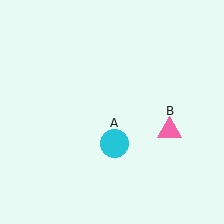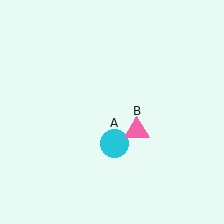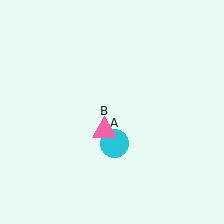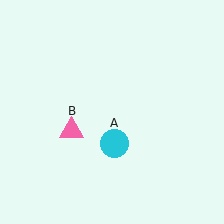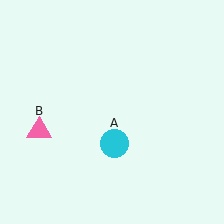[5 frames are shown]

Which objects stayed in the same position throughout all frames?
Cyan circle (object A) remained stationary.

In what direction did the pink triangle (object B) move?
The pink triangle (object B) moved left.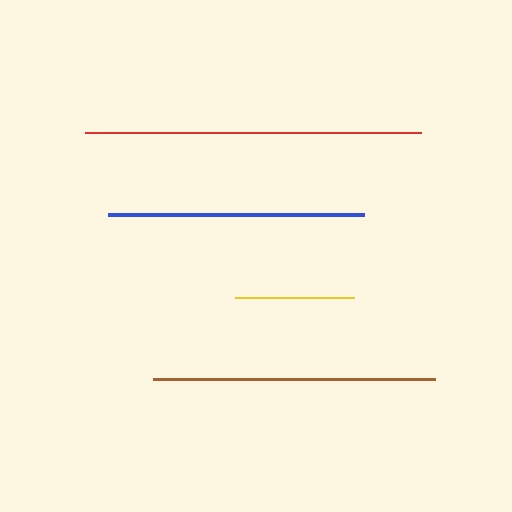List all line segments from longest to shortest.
From longest to shortest: red, brown, blue, yellow.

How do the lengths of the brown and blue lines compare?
The brown and blue lines are approximately the same length.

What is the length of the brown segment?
The brown segment is approximately 282 pixels long.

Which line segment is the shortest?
The yellow line is the shortest at approximately 119 pixels.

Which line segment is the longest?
The red line is the longest at approximately 336 pixels.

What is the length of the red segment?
The red segment is approximately 336 pixels long.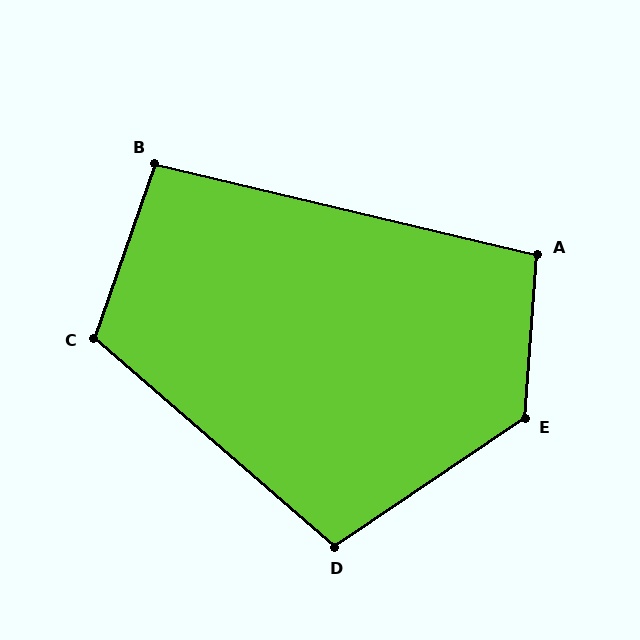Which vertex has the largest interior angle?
E, at approximately 128 degrees.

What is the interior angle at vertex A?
Approximately 99 degrees (obtuse).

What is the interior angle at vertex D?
Approximately 105 degrees (obtuse).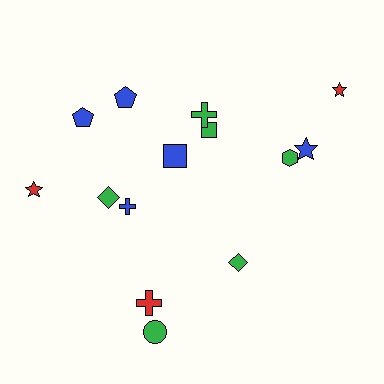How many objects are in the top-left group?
There are 4 objects.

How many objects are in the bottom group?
There are 4 objects.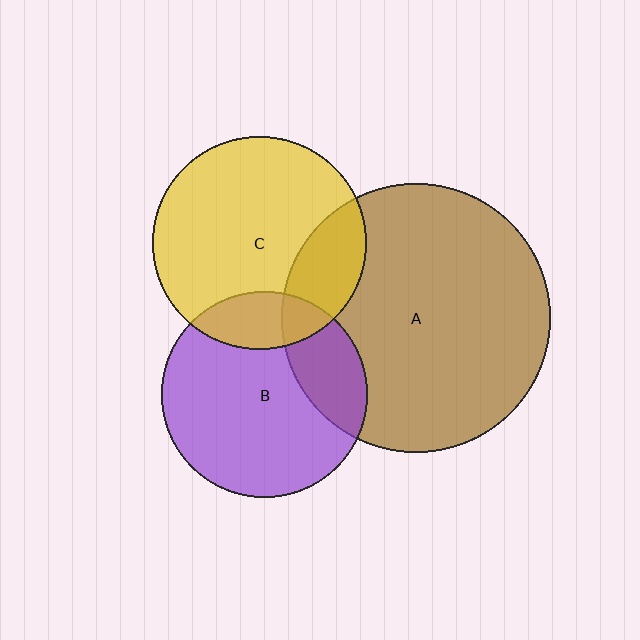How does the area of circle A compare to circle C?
Approximately 1.6 times.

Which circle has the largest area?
Circle A (brown).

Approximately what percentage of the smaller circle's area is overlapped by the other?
Approximately 25%.